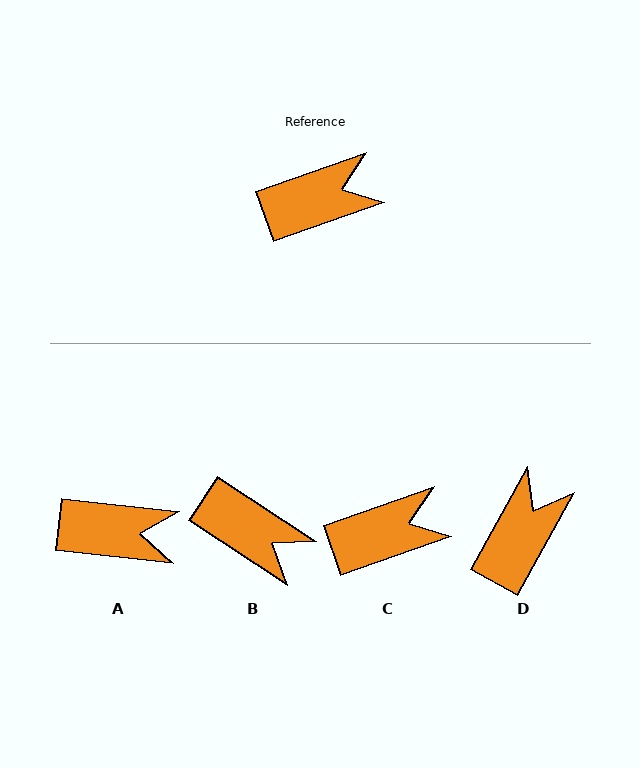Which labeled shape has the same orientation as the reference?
C.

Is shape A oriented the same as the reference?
No, it is off by about 26 degrees.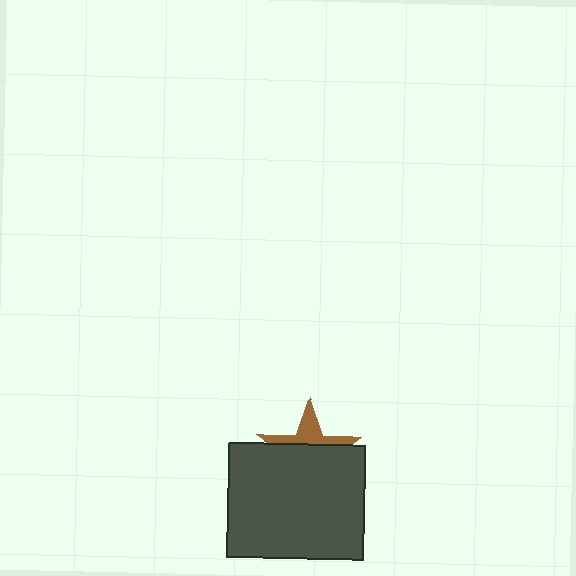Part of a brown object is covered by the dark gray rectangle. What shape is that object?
It is a star.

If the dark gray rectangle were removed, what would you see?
You would see the complete brown star.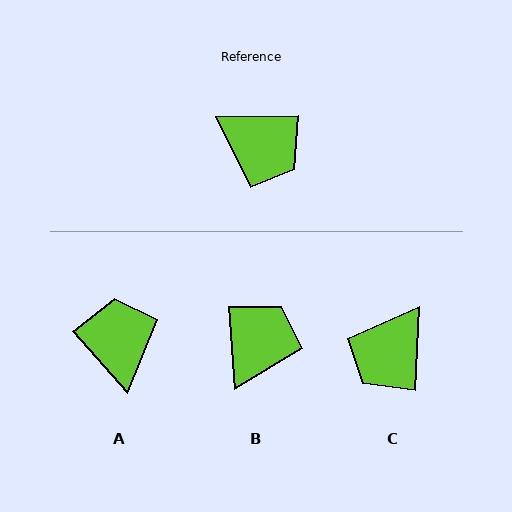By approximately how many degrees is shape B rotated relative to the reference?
Approximately 94 degrees counter-clockwise.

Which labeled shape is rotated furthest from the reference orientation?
A, about 131 degrees away.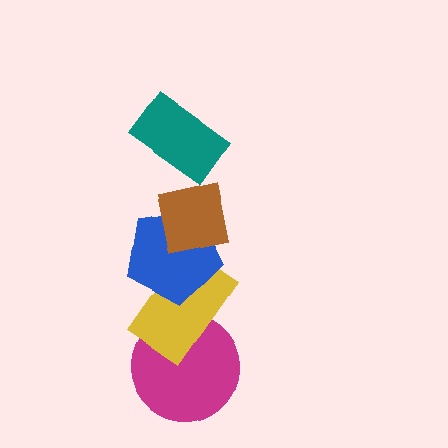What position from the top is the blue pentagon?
The blue pentagon is 3rd from the top.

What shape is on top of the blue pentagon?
The brown square is on top of the blue pentagon.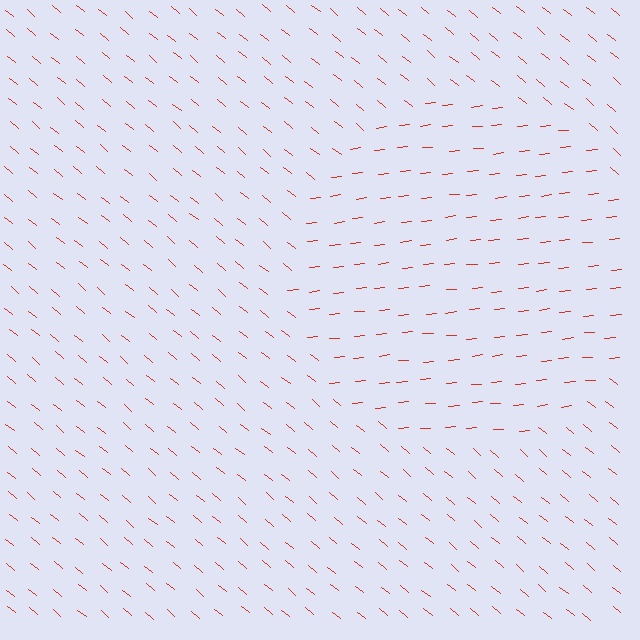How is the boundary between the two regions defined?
The boundary is defined purely by a change in line orientation (approximately 45 degrees difference). All lines are the same color and thickness.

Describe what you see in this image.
The image is filled with small red line segments. A circle region in the image has lines oriented differently from the surrounding lines, creating a visible texture boundary.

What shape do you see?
I see a circle.